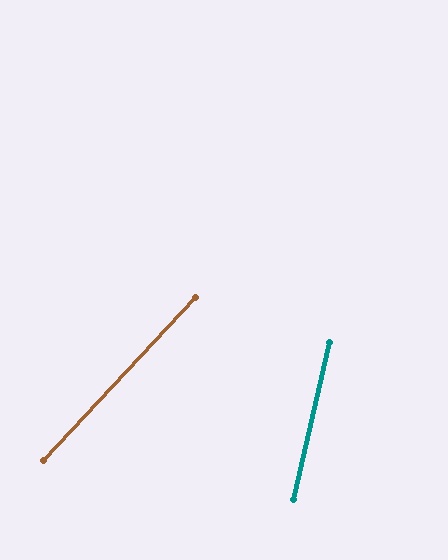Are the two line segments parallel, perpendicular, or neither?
Neither parallel nor perpendicular — they differ by about 30°.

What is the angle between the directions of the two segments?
Approximately 30 degrees.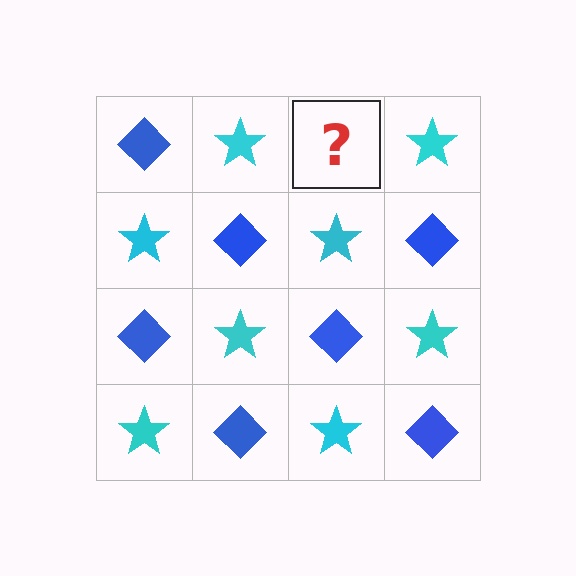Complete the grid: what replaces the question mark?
The question mark should be replaced with a blue diamond.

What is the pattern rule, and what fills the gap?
The rule is that it alternates blue diamond and cyan star in a checkerboard pattern. The gap should be filled with a blue diamond.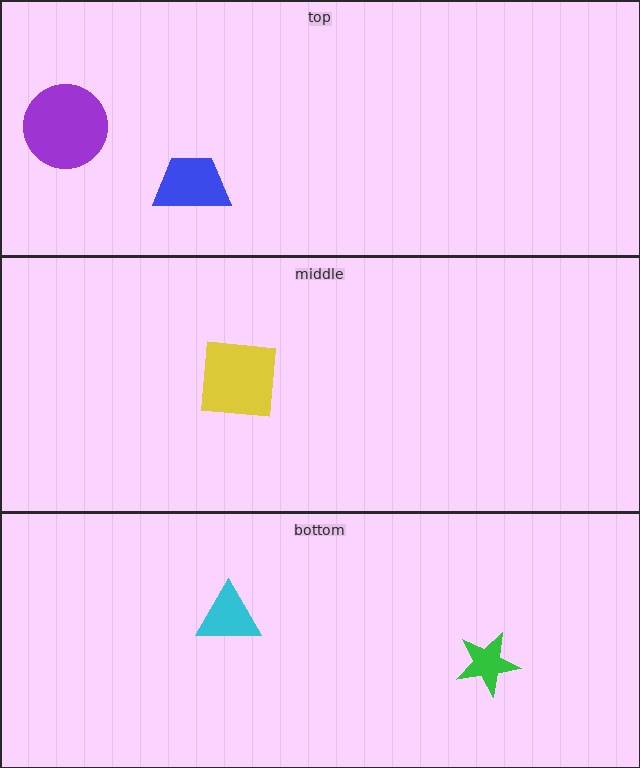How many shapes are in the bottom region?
2.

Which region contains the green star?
The bottom region.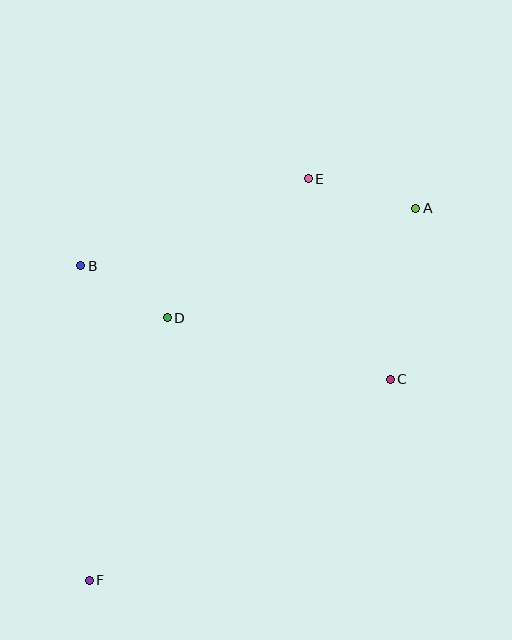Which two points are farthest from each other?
Points A and F are farthest from each other.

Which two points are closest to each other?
Points B and D are closest to each other.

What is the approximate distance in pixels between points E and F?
The distance between E and F is approximately 457 pixels.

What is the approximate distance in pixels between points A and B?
The distance between A and B is approximately 340 pixels.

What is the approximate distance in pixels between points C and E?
The distance between C and E is approximately 217 pixels.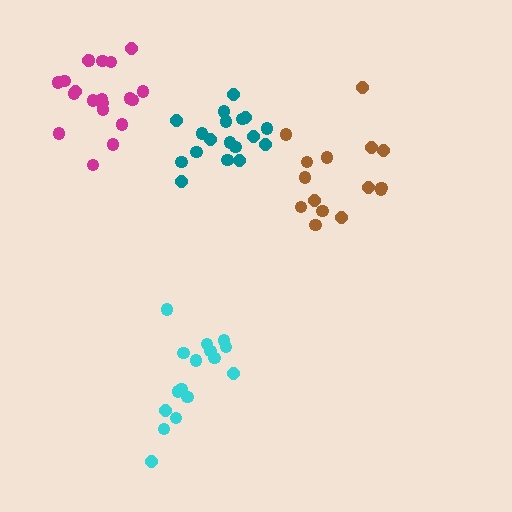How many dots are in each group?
Group 1: 16 dots, Group 2: 15 dots, Group 3: 18 dots, Group 4: 20 dots (69 total).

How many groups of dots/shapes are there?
There are 4 groups.